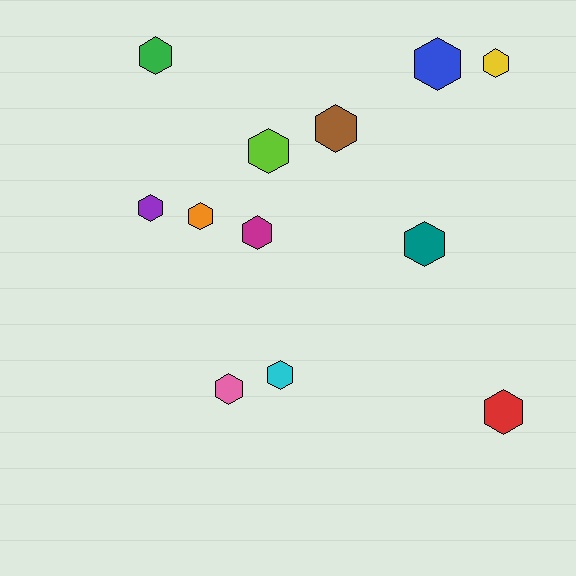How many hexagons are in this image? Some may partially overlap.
There are 12 hexagons.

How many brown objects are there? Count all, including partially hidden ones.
There is 1 brown object.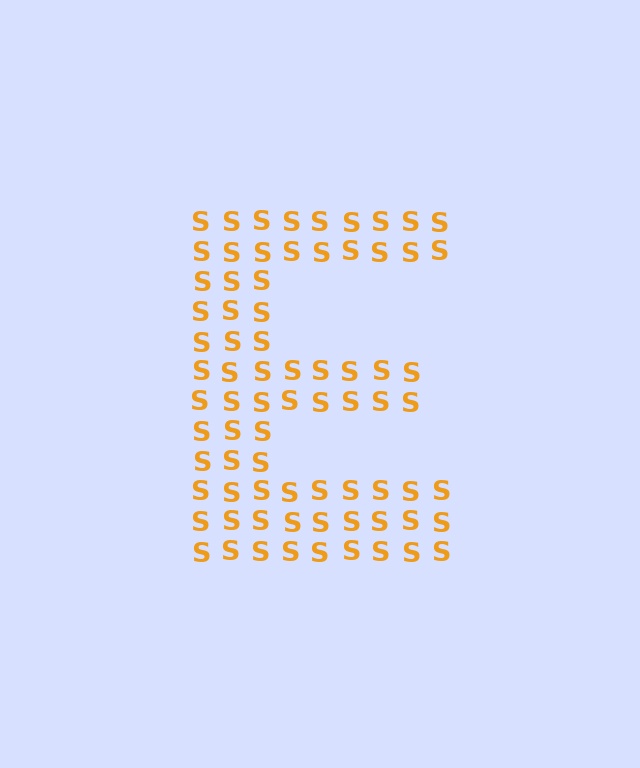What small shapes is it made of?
It is made of small letter S's.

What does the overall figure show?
The overall figure shows the letter E.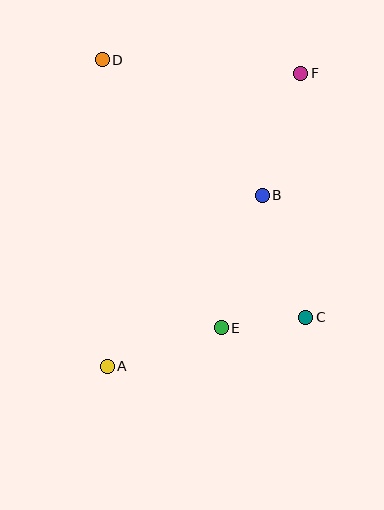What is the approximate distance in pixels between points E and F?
The distance between E and F is approximately 267 pixels.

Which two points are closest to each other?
Points C and E are closest to each other.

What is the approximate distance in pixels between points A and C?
The distance between A and C is approximately 204 pixels.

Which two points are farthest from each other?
Points A and F are farthest from each other.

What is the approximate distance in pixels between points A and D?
The distance between A and D is approximately 306 pixels.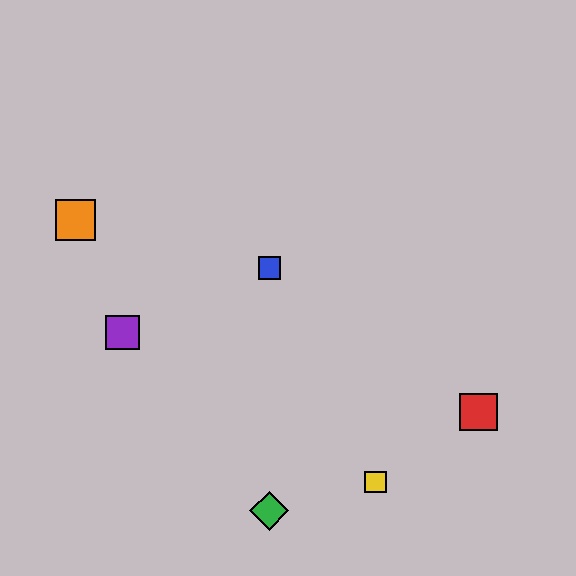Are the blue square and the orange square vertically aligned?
No, the blue square is at x≈269 and the orange square is at x≈76.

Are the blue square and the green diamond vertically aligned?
Yes, both are at x≈269.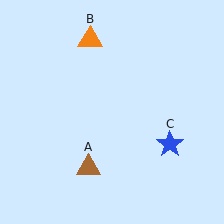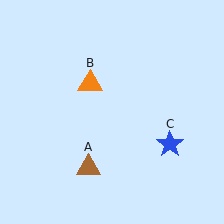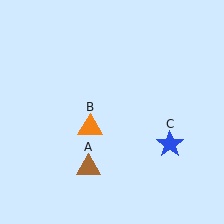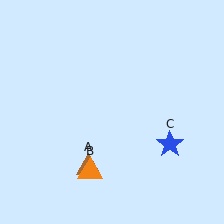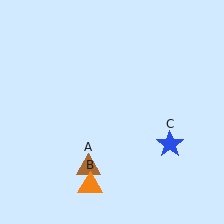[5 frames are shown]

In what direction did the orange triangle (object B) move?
The orange triangle (object B) moved down.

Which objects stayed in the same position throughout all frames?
Brown triangle (object A) and blue star (object C) remained stationary.